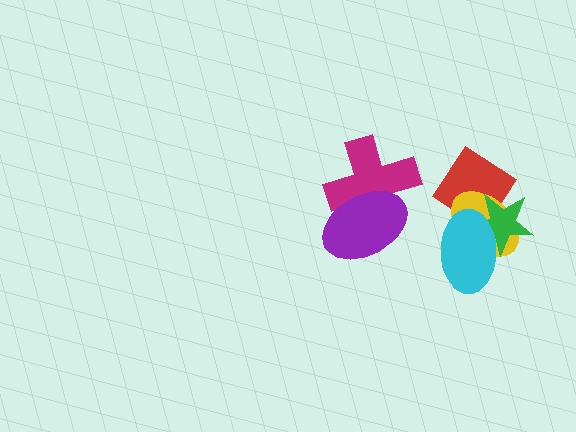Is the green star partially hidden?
Yes, it is partially covered by another shape.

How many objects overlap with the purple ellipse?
1 object overlaps with the purple ellipse.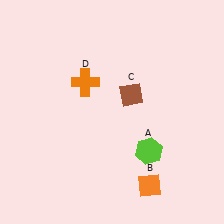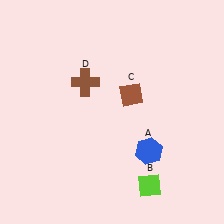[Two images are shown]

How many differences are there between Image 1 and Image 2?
There are 3 differences between the two images.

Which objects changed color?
A changed from lime to blue. B changed from orange to lime. D changed from orange to brown.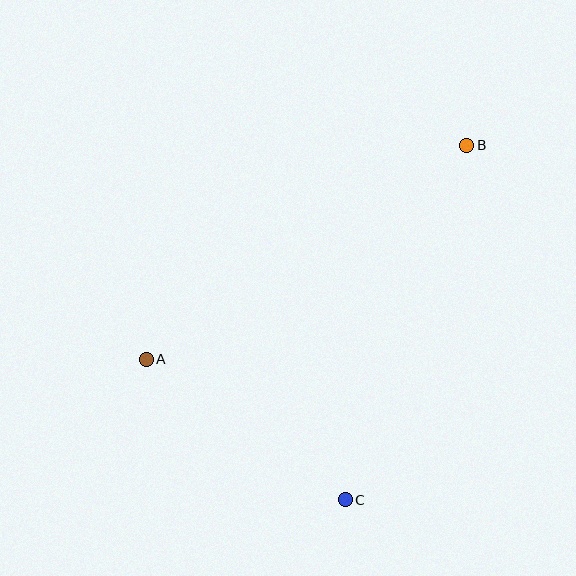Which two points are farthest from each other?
Points A and B are farthest from each other.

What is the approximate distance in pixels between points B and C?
The distance between B and C is approximately 375 pixels.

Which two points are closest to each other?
Points A and C are closest to each other.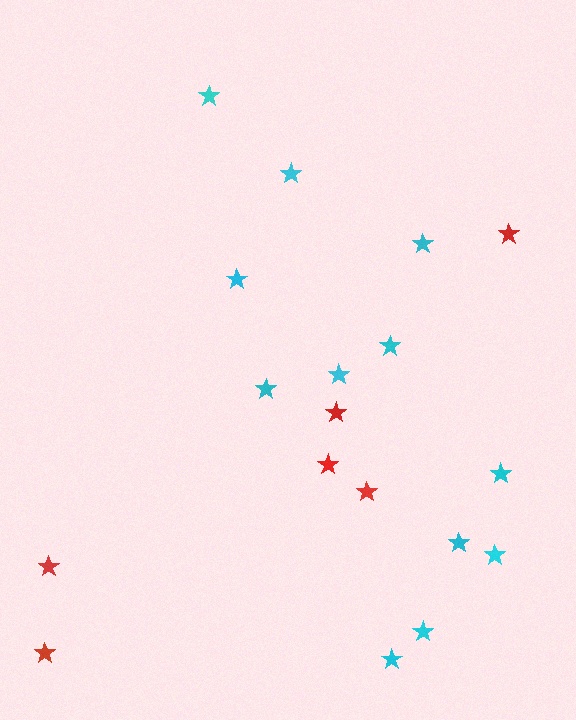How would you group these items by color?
There are 2 groups: one group of red stars (6) and one group of cyan stars (12).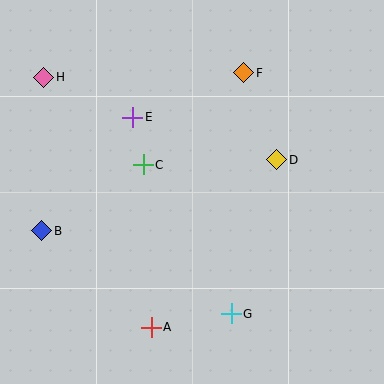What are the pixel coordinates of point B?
Point B is at (41, 231).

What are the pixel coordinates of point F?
Point F is at (244, 73).